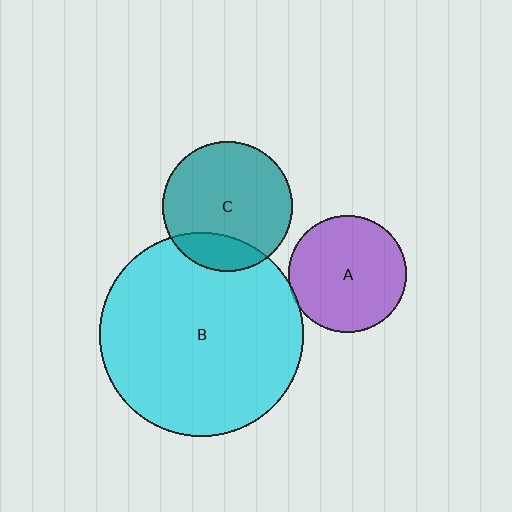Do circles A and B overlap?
Yes.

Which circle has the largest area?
Circle B (cyan).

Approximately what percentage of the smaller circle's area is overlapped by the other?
Approximately 5%.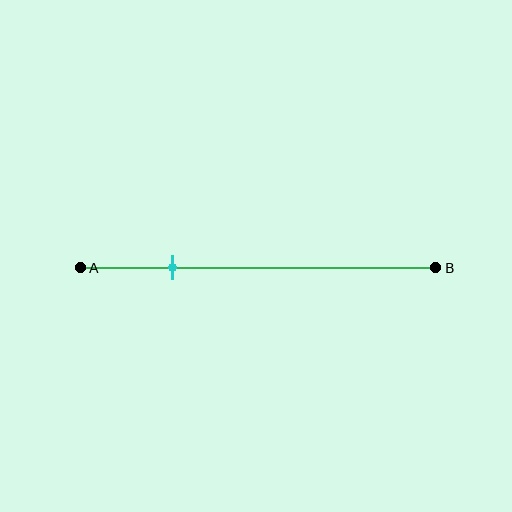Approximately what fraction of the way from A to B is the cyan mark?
The cyan mark is approximately 25% of the way from A to B.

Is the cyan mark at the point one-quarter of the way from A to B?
Yes, the mark is approximately at the one-quarter point.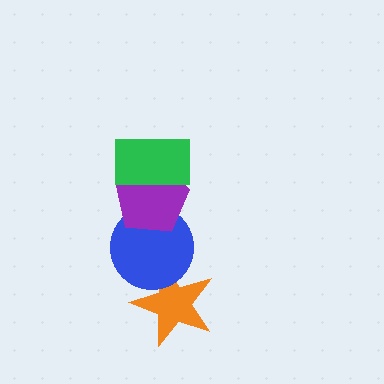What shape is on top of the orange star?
The blue circle is on top of the orange star.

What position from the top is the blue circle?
The blue circle is 3rd from the top.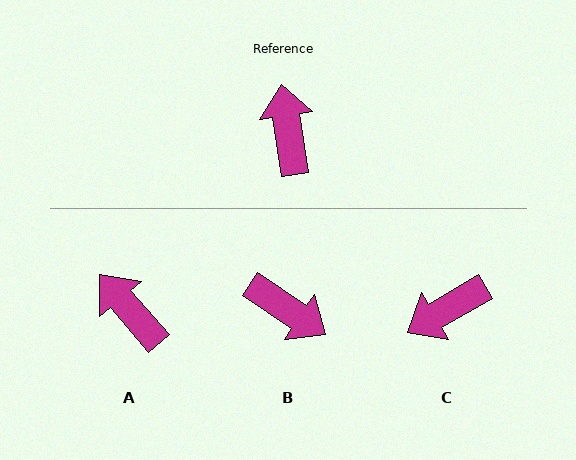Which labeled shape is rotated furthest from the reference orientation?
B, about 132 degrees away.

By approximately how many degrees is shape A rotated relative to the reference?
Approximately 32 degrees counter-clockwise.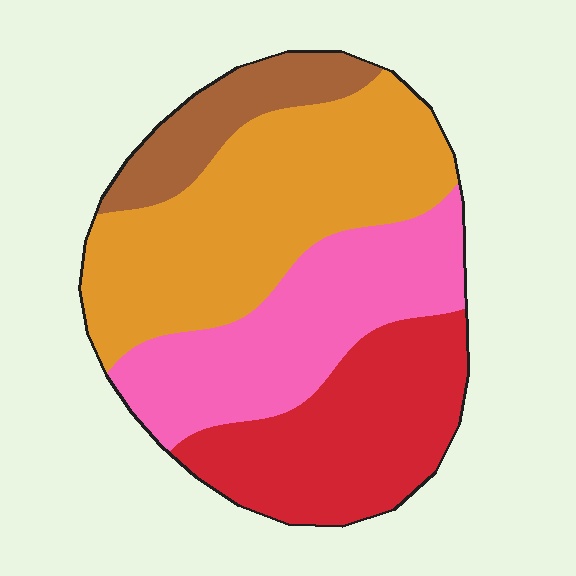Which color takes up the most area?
Orange, at roughly 35%.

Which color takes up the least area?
Brown, at roughly 10%.